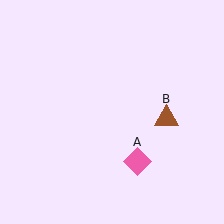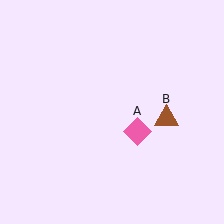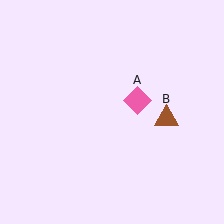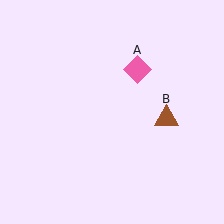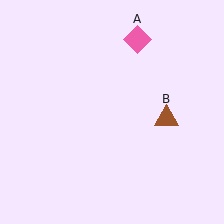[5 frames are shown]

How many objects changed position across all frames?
1 object changed position: pink diamond (object A).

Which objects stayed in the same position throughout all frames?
Brown triangle (object B) remained stationary.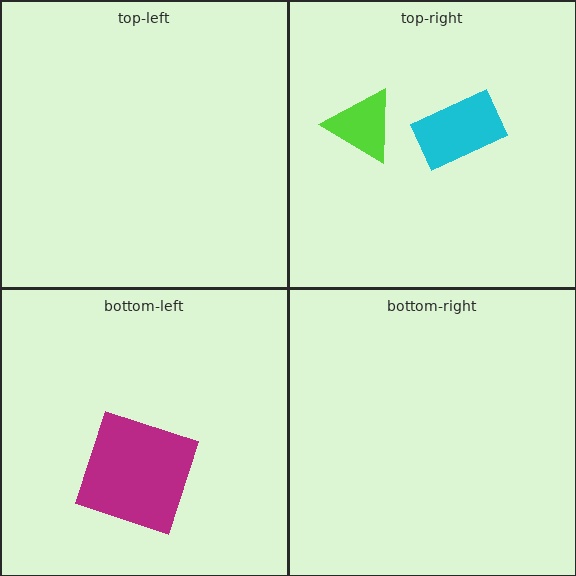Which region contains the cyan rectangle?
The top-right region.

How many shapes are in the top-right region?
2.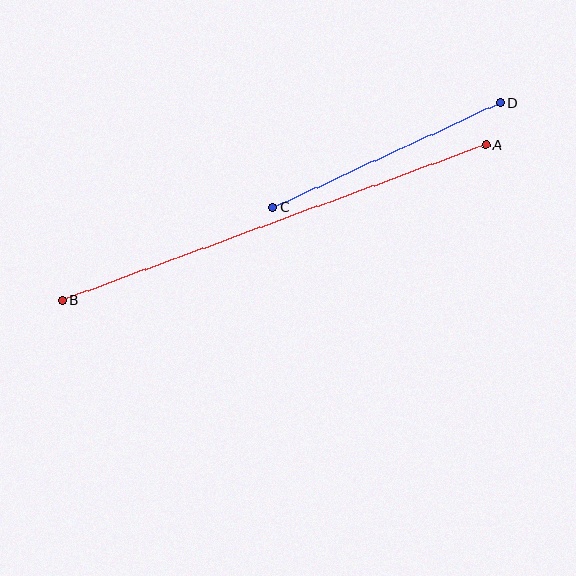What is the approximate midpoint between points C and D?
The midpoint is at approximately (387, 155) pixels.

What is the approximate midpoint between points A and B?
The midpoint is at approximately (274, 223) pixels.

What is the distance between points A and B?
The distance is approximately 452 pixels.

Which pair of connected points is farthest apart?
Points A and B are farthest apart.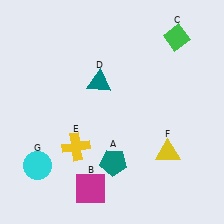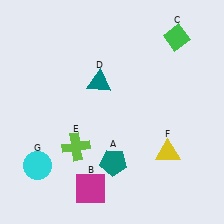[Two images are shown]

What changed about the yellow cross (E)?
In Image 1, E is yellow. In Image 2, it changed to lime.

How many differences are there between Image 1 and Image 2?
There is 1 difference between the two images.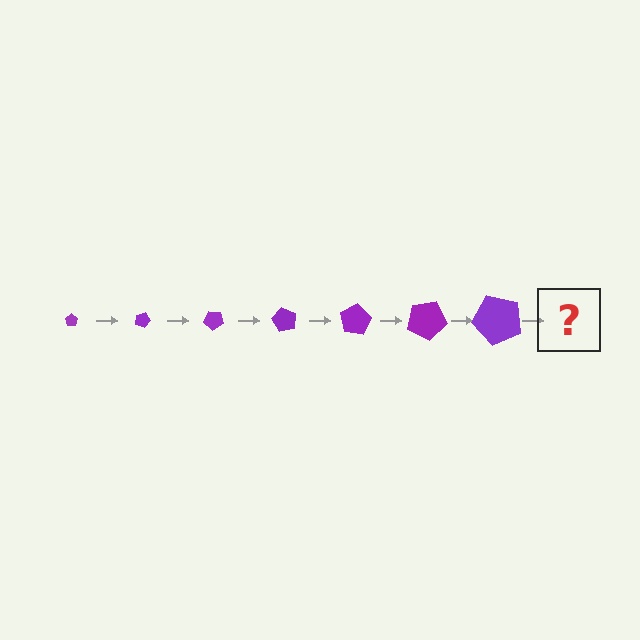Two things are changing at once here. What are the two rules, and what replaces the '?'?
The two rules are that the pentagon grows larger each step and it rotates 20 degrees each step. The '?' should be a pentagon, larger than the previous one and rotated 140 degrees from the start.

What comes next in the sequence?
The next element should be a pentagon, larger than the previous one and rotated 140 degrees from the start.